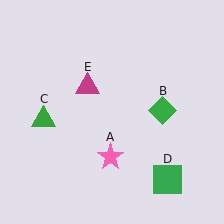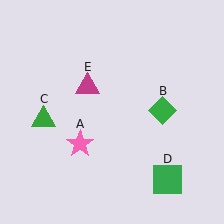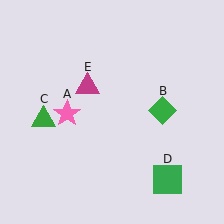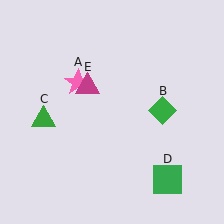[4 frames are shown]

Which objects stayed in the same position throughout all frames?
Green diamond (object B) and green triangle (object C) and green square (object D) and magenta triangle (object E) remained stationary.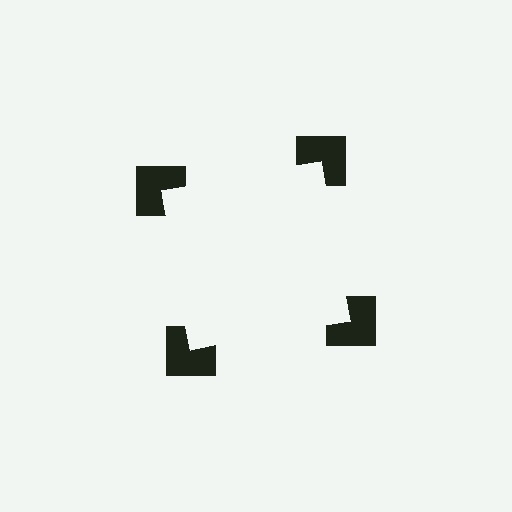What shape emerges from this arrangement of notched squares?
An illusory square — its edges are inferred from the aligned wedge cuts in the notched squares, not physically drawn.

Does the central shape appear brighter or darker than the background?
It typically appears slightly brighter than the background, even though no actual brightness change is drawn.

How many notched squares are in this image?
There are 4 — one at each vertex of the illusory square.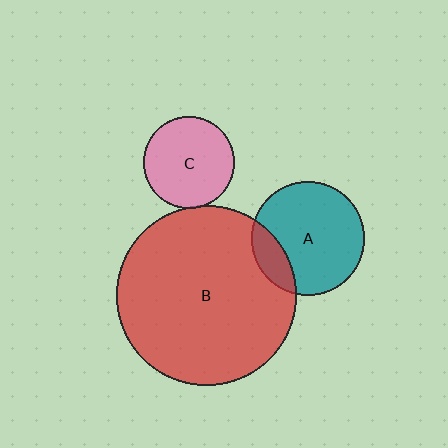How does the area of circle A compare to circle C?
Approximately 1.5 times.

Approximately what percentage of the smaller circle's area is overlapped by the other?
Approximately 5%.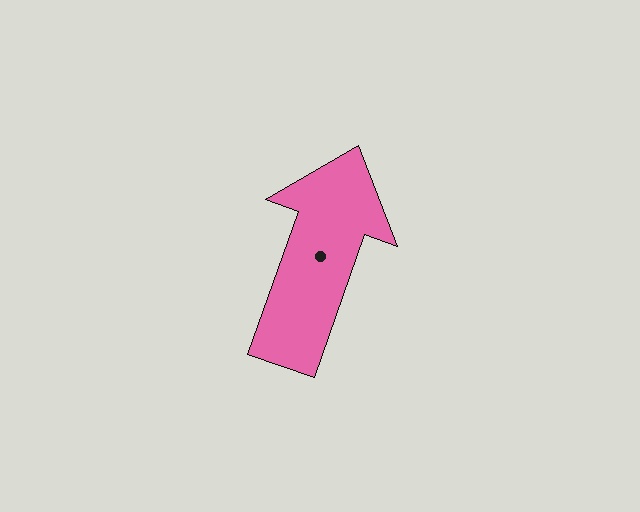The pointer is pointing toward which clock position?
Roughly 1 o'clock.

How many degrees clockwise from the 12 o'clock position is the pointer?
Approximately 19 degrees.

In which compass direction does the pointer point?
North.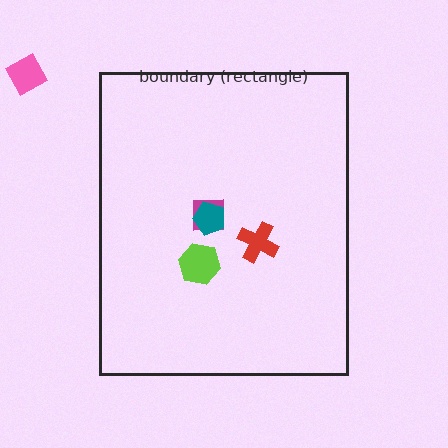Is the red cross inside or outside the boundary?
Inside.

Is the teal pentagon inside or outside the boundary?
Inside.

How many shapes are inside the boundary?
4 inside, 1 outside.